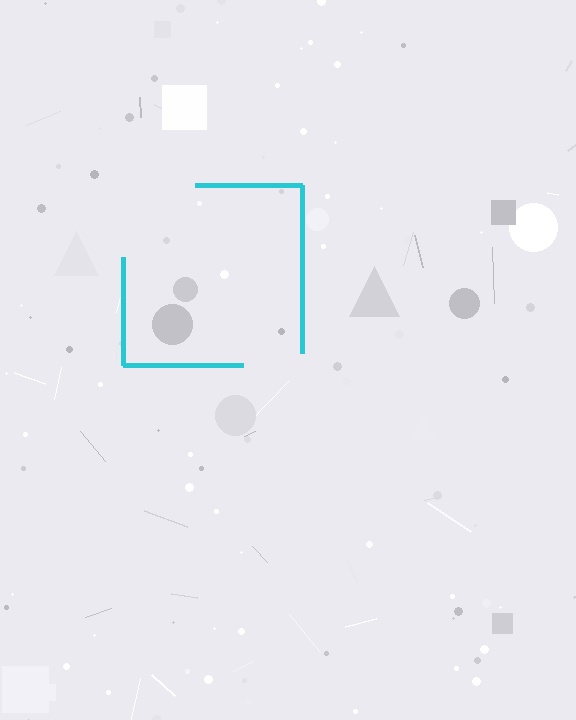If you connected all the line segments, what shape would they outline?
They would outline a square.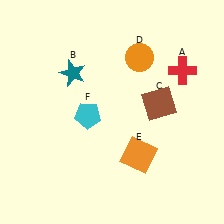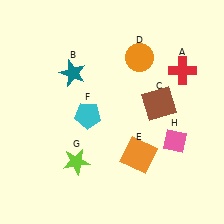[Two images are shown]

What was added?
A lime star (G), a pink diamond (H) were added in Image 2.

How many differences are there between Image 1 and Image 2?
There are 2 differences between the two images.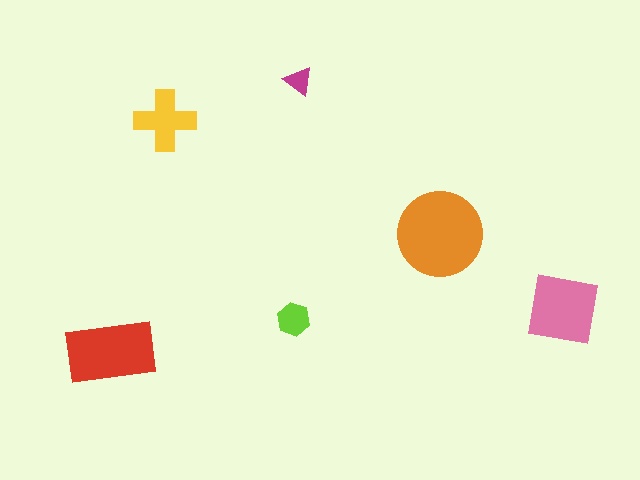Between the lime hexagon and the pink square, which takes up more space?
The pink square.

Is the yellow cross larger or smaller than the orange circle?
Smaller.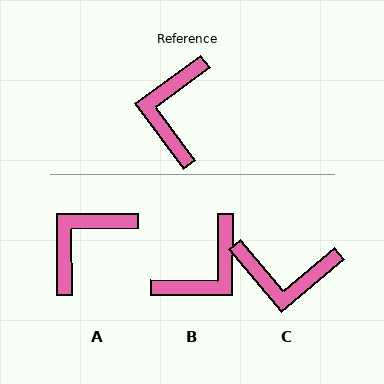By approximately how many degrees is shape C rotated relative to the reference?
Approximately 94 degrees counter-clockwise.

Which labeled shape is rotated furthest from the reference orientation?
B, about 143 degrees away.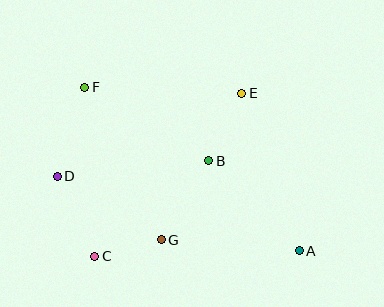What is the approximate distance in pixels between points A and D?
The distance between A and D is approximately 254 pixels.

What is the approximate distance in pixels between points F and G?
The distance between F and G is approximately 171 pixels.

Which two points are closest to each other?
Points C and G are closest to each other.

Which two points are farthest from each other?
Points A and F are farthest from each other.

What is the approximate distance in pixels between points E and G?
The distance between E and G is approximately 167 pixels.